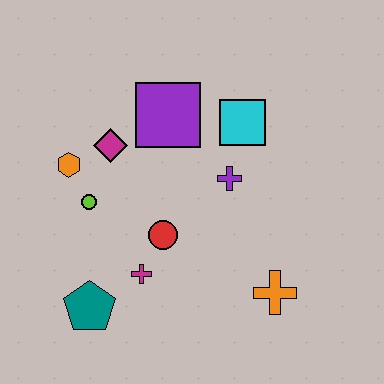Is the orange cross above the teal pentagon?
Yes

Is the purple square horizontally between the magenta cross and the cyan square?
Yes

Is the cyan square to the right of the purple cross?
Yes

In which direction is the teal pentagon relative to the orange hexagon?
The teal pentagon is below the orange hexagon.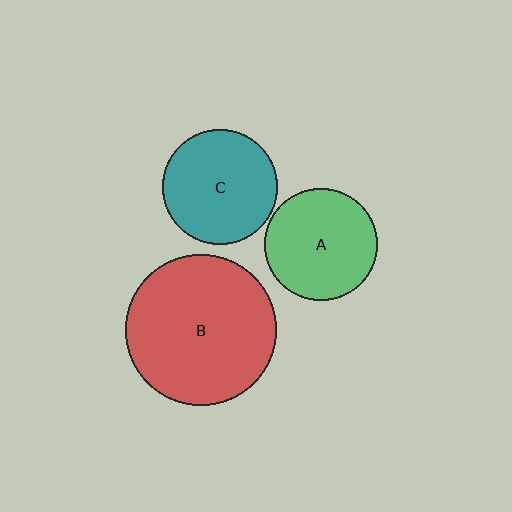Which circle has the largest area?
Circle B (red).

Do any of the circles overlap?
No, none of the circles overlap.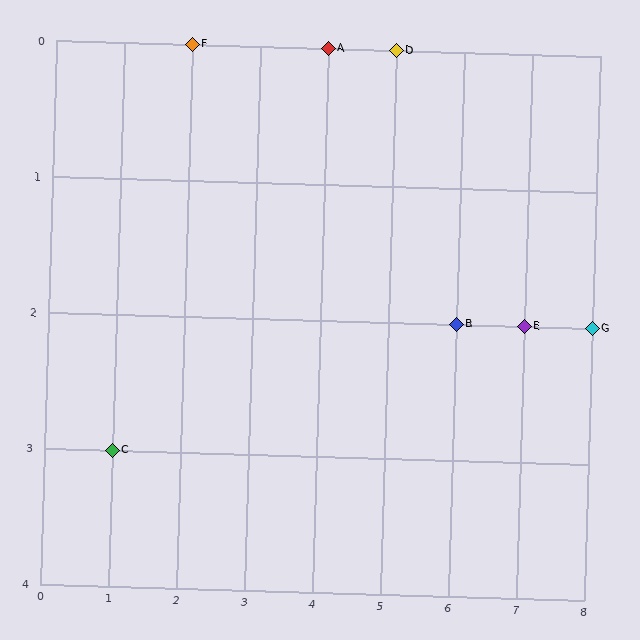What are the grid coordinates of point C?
Point C is at grid coordinates (1, 3).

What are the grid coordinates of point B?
Point B is at grid coordinates (6, 2).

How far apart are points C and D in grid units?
Points C and D are 4 columns and 3 rows apart (about 5.0 grid units diagonally).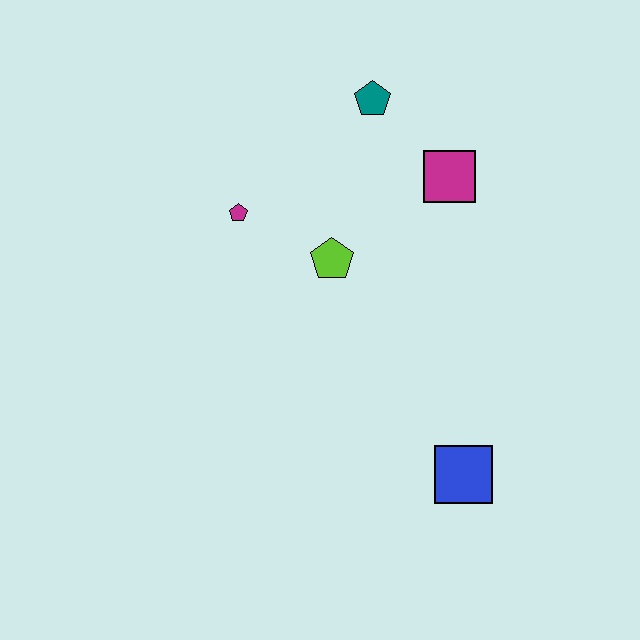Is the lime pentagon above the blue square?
Yes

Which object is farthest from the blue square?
The teal pentagon is farthest from the blue square.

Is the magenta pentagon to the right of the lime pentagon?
No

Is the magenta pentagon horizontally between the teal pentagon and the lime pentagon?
No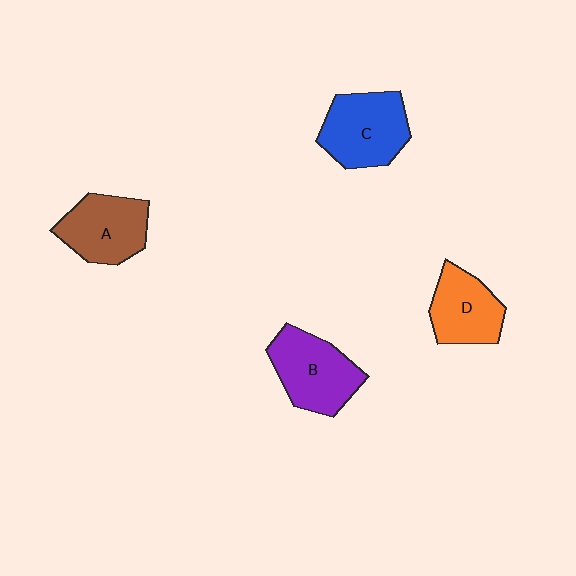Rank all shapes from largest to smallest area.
From largest to smallest: C (blue), B (purple), A (brown), D (orange).